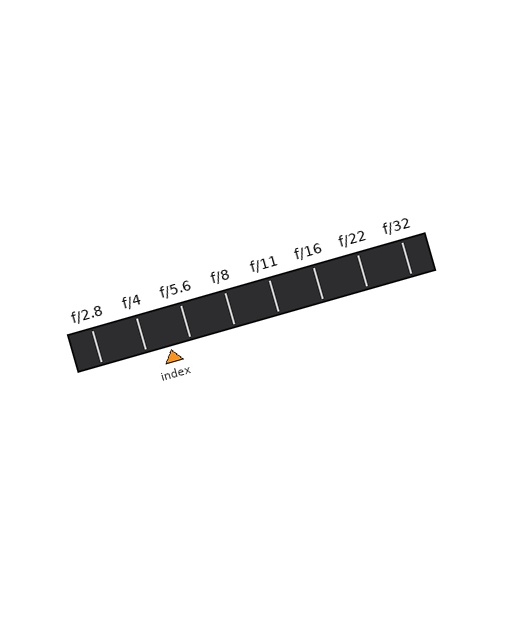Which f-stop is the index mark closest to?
The index mark is closest to f/5.6.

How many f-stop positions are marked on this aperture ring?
There are 8 f-stop positions marked.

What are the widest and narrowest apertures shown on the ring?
The widest aperture shown is f/2.8 and the narrowest is f/32.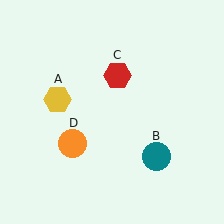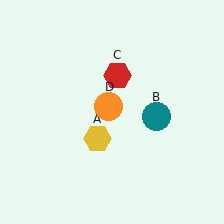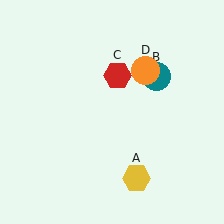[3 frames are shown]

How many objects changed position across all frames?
3 objects changed position: yellow hexagon (object A), teal circle (object B), orange circle (object D).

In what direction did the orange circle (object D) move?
The orange circle (object D) moved up and to the right.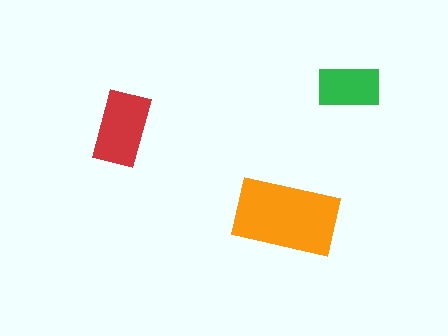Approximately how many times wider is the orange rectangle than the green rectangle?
About 1.5 times wider.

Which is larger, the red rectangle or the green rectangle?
The red one.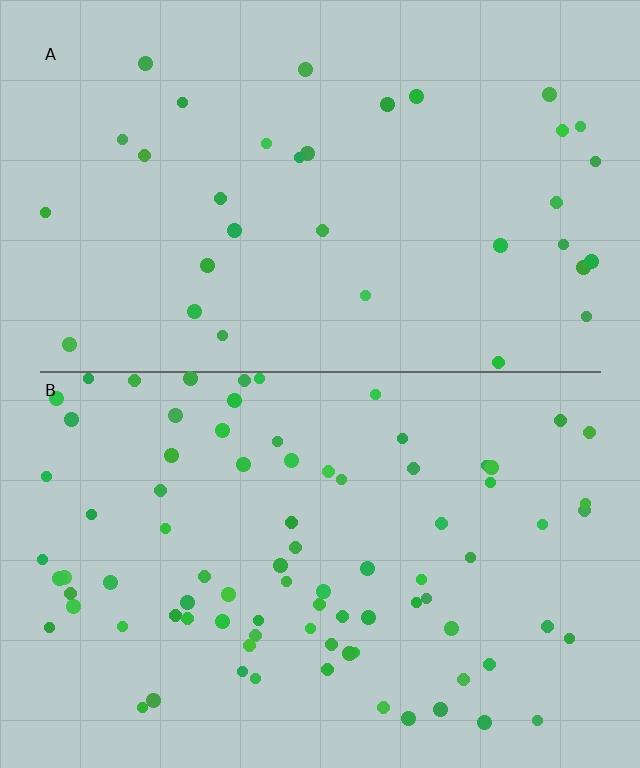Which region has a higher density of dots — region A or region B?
B (the bottom).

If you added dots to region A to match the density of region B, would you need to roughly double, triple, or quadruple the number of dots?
Approximately triple.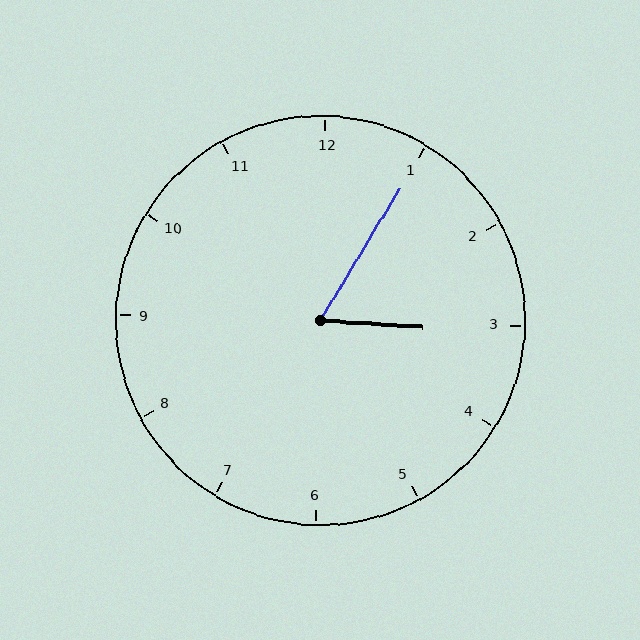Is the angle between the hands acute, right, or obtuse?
It is acute.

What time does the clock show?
3:05.